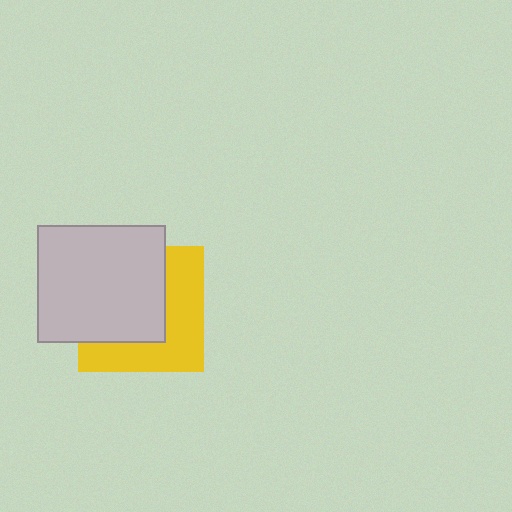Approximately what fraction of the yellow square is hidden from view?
Roughly 54% of the yellow square is hidden behind the light gray rectangle.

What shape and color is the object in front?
The object in front is a light gray rectangle.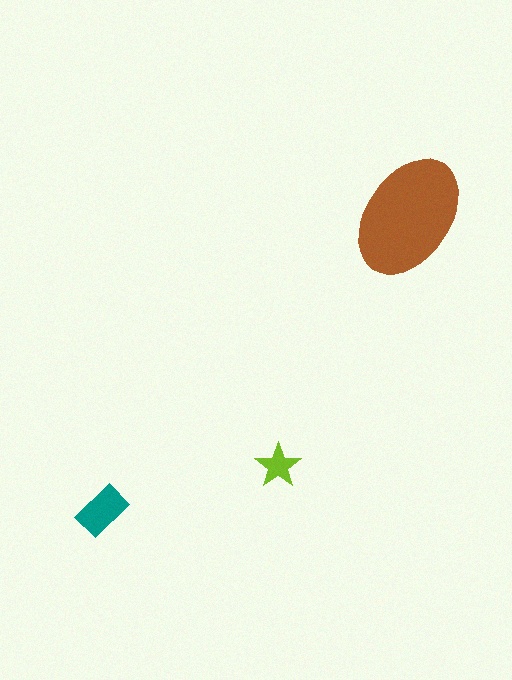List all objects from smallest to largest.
The lime star, the teal rectangle, the brown ellipse.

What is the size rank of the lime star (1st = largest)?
3rd.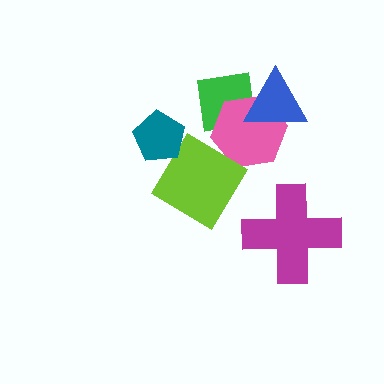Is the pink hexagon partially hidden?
Yes, it is partially covered by another shape.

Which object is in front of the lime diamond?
The teal pentagon is in front of the lime diamond.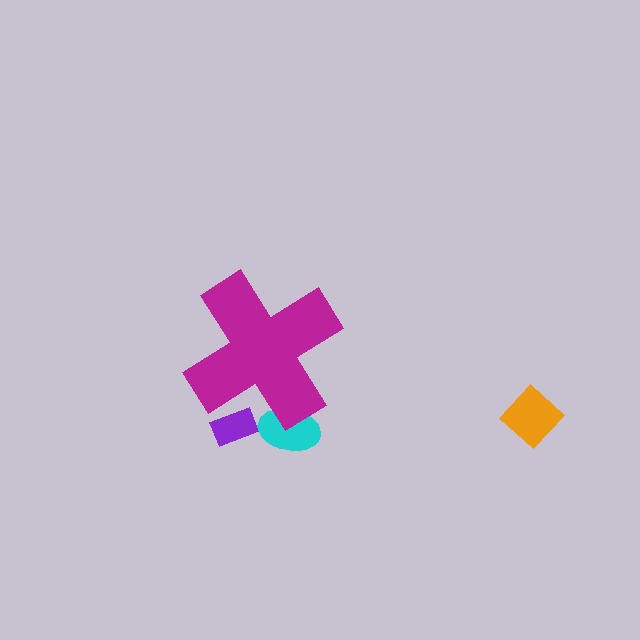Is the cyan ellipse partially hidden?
Yes, the cyan ellipse is partially hidden behind the magenta cross.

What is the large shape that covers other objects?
A magenta cross.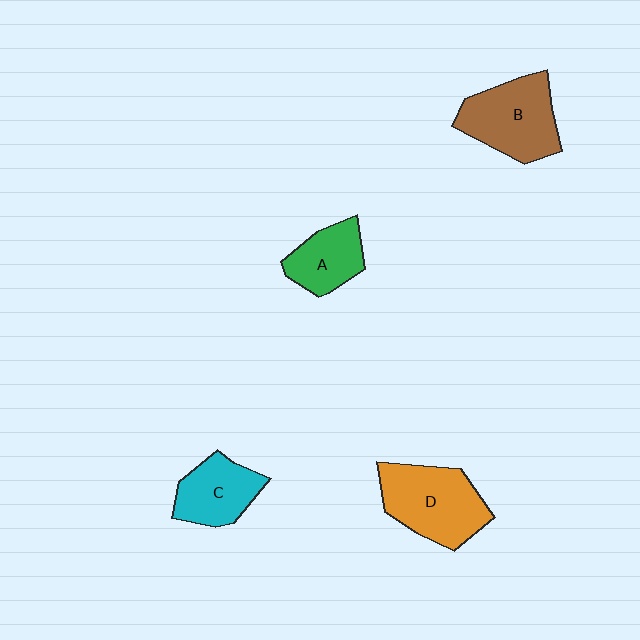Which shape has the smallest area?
Shape A (green).